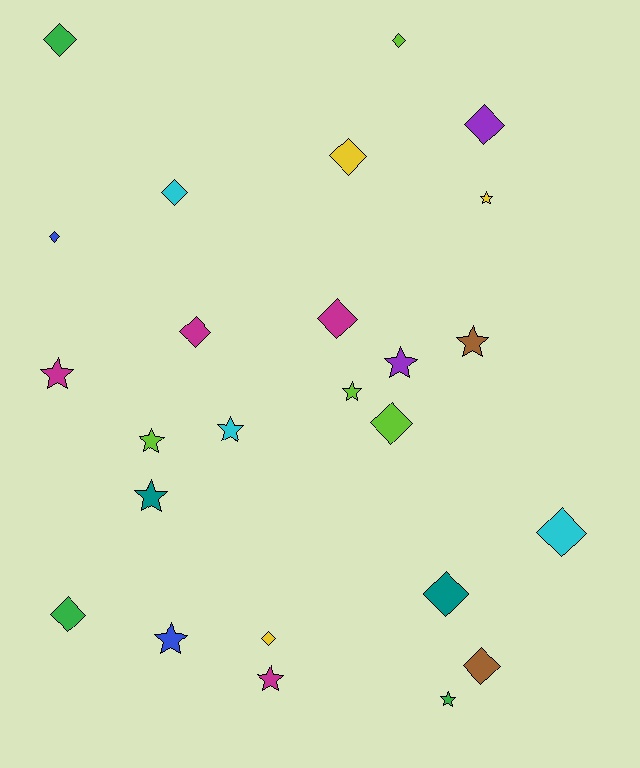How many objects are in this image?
There are 25 objects.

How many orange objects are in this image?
There are no orange objects.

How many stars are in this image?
There are 11 stars.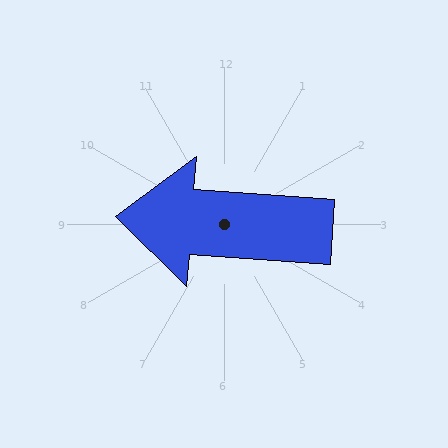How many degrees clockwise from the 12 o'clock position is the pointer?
Approximately 274 degrees.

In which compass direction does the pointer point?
West.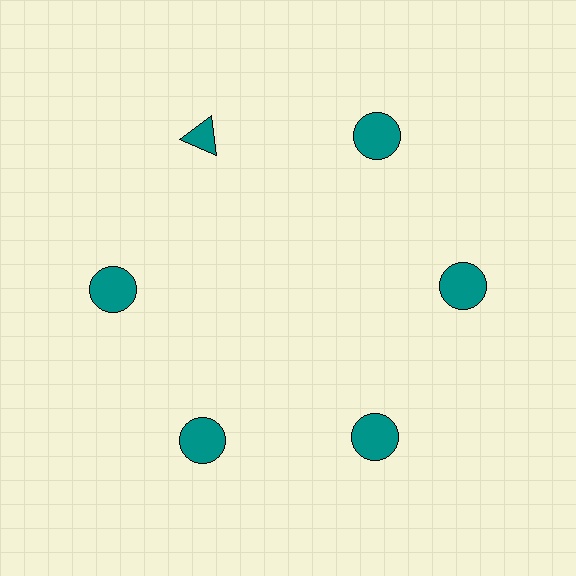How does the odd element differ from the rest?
It has a different shape: triangle instead of circle.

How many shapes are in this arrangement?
There are 6 shapes arranged in a ring pattern.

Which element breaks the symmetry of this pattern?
The teal triangle at roughly the 11 o'clock position breaks the symmetry. All other shapes are teal circles.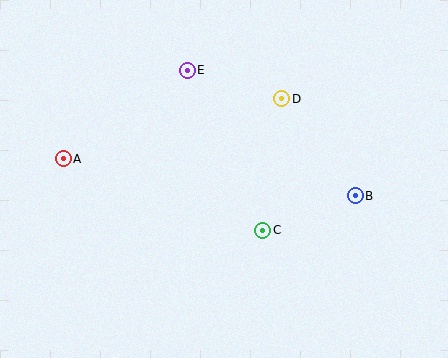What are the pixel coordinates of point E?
Point E is at (187, 70).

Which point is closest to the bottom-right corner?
Point B is closest to the bottom-right corner.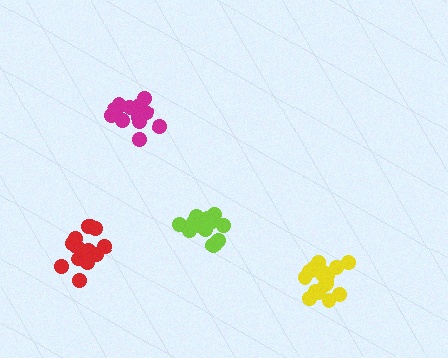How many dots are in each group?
Group 1: 17 dots, Group 2: 14 dots, Group 3: 13 dots, Group 4: 17 dots (61 total).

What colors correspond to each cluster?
The clusters are colored: yellow, lime, magenta, red.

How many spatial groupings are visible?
There are 4 spatial groupings.